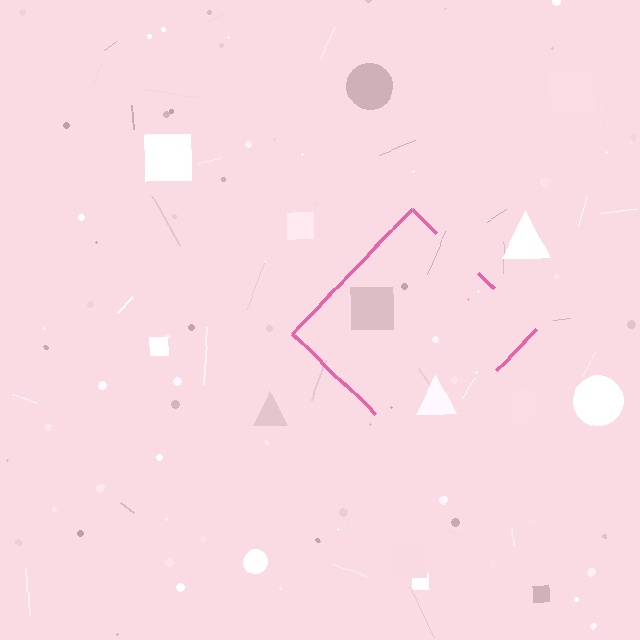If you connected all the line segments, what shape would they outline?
They would outline a diamond.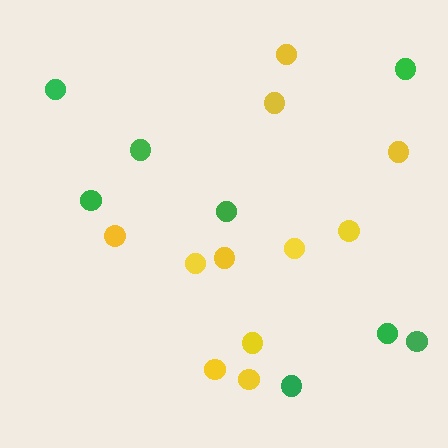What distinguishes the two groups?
There are 2 groups: one group of yellow circles (11) and one group of green circles (8).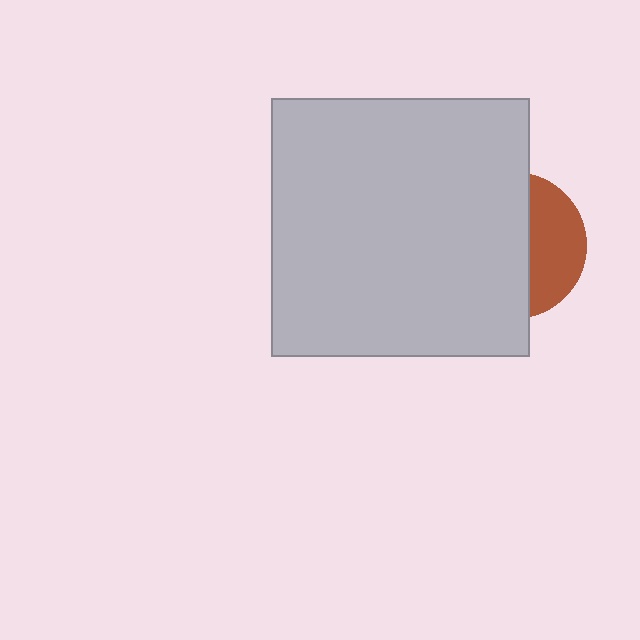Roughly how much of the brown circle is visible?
A small part of it is visible (roughly 36%).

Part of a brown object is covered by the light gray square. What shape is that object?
It is a circle.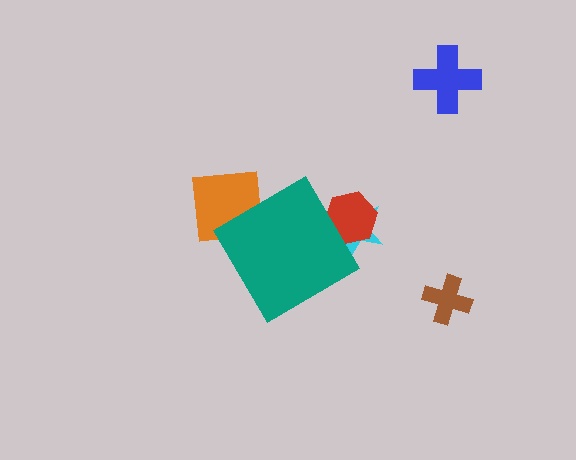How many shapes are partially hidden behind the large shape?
3 shapes are partially hidden.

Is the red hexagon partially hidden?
Yes, the red hexagon is partially hidden behind the teal diamond.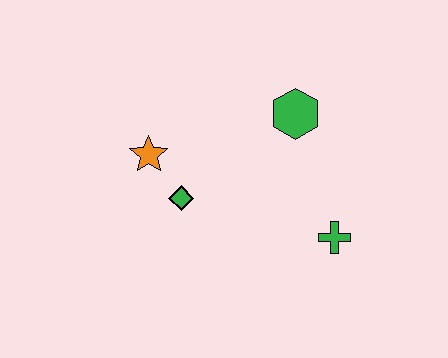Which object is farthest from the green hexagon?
The orange star is farthest from the green hexagon.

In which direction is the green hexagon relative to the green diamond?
The green hexagon is to the right of the green diamond.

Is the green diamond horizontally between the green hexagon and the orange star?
Yes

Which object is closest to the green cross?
The green hexagon is closest to the green cross.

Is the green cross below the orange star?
Yes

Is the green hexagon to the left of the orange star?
No